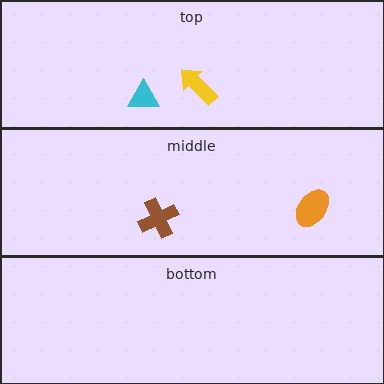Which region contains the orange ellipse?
The middle region.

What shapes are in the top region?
The cyan triangle, the yellow arrow.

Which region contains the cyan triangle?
The top region.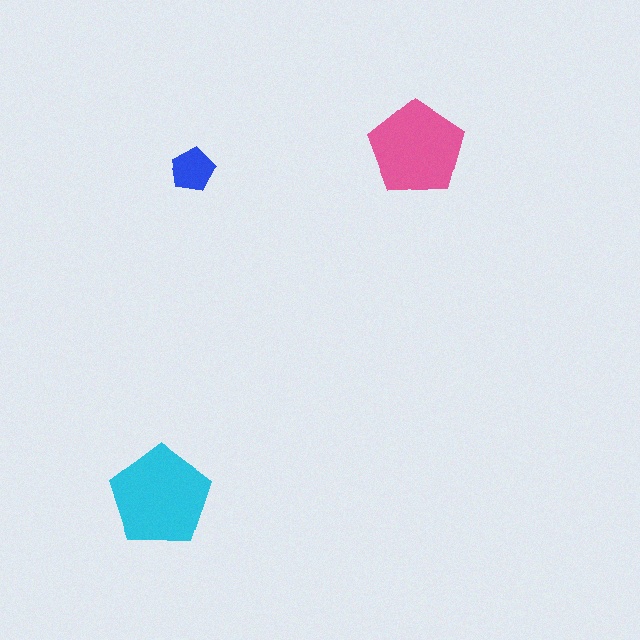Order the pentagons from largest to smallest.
the cyan one, the pink one, the blue one.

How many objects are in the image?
There are 3 objects in the image.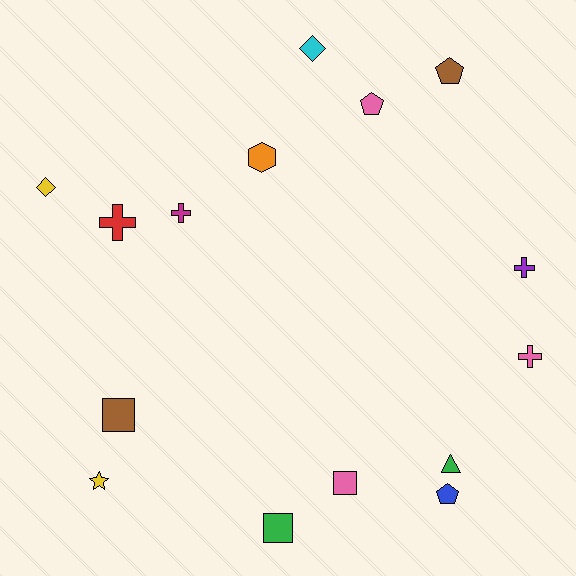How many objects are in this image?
There are 15 objects.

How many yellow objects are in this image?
There are 2 yellow objects.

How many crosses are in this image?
There are 4 crosses.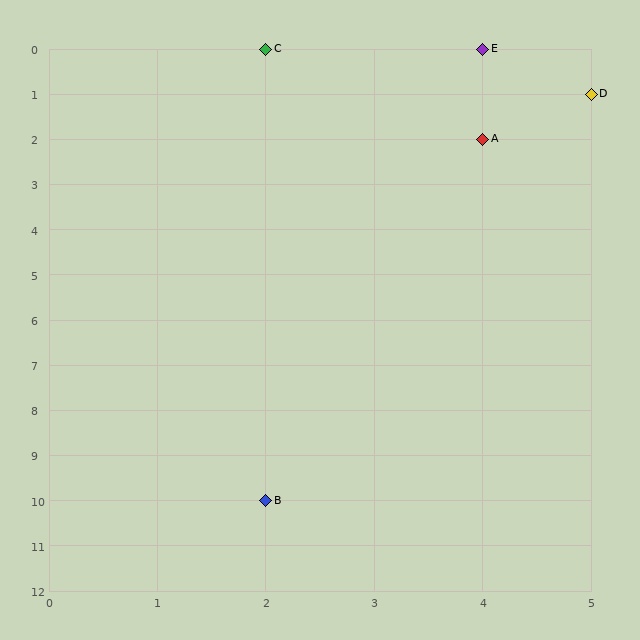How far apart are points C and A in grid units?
Points C and A are 2 columns and 2 rows apart (about 2.8 grid units diagonally).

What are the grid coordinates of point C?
Point C is at grid coordinates (2, 0).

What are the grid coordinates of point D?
Point D is at grid coordinates (5, 1).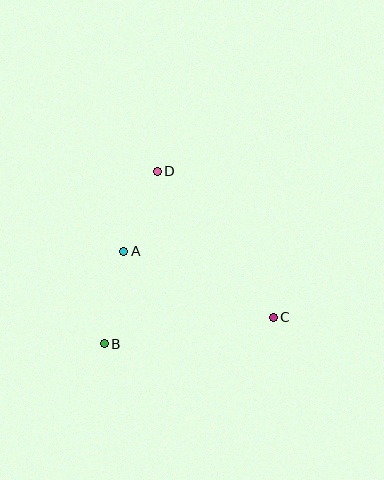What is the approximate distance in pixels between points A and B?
The distance between A and B is approximately 95 pixels.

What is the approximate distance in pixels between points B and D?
The distance between B and D is approximately 181 pixels.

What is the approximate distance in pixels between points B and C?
The distance between B and C is approximately 171 pixels.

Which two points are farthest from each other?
Points C and D are farthest from each other.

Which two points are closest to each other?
Points A and D are closest to each other.